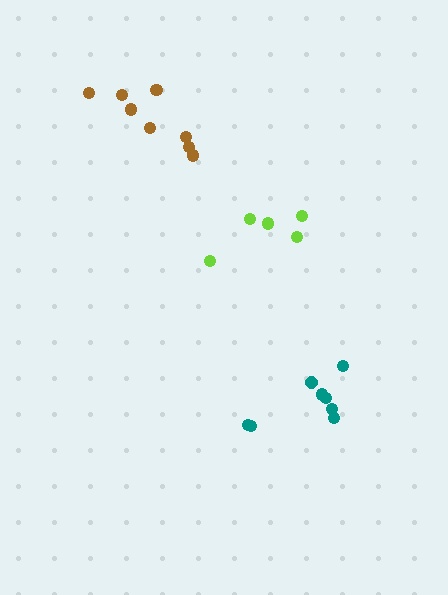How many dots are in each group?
Group 1: 8 dots, Group 2: 5 dots, Group 3: 8 dots (21 total).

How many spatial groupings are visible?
There are 3 spatial groupings.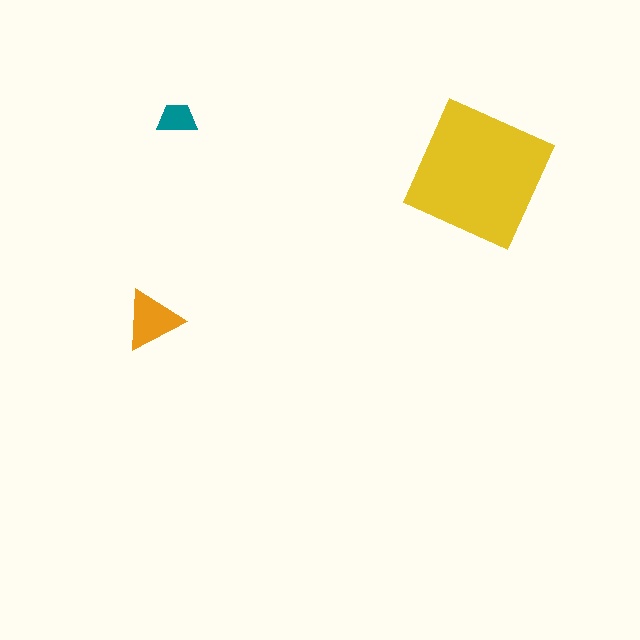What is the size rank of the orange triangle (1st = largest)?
2nd.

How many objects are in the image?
There are 3 objects in the image.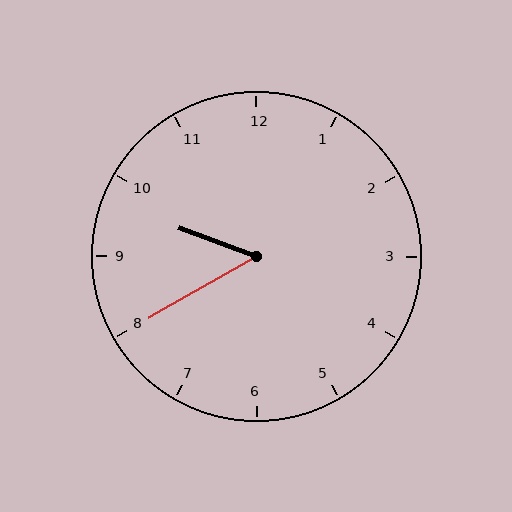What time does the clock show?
9:40.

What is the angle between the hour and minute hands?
Approximately 50 degrees.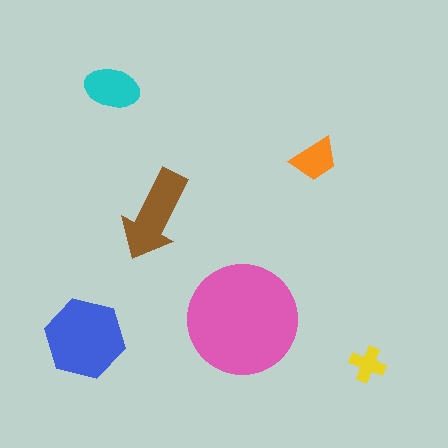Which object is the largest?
The pink circle.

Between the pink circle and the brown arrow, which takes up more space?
The pink circle.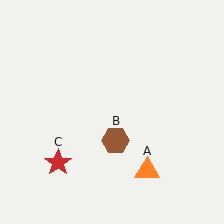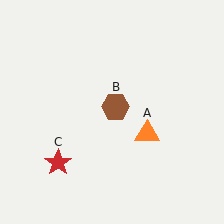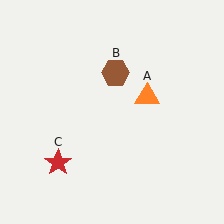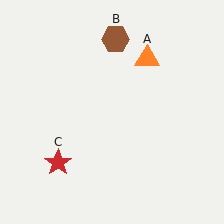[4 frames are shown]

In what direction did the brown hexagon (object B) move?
The brown hexagon (object B) moved up.